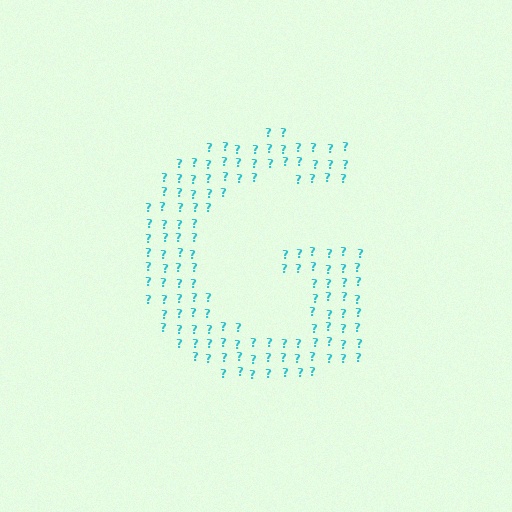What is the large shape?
The large shape is the letter G.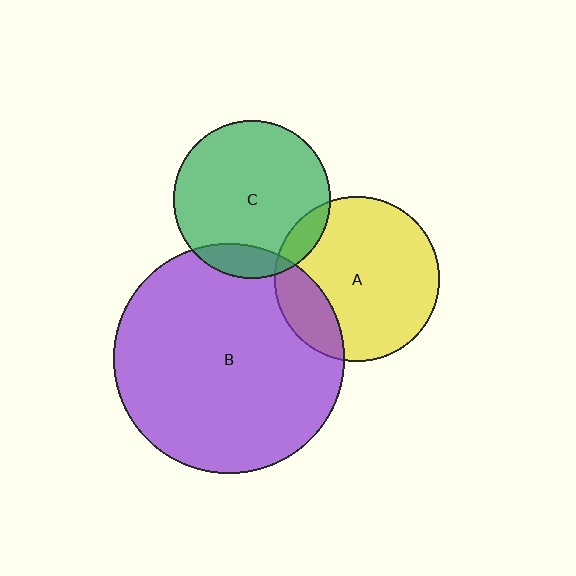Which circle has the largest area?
Circle B (purple).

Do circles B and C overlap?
Yes.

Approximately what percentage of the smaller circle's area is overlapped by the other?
Approximately 10%.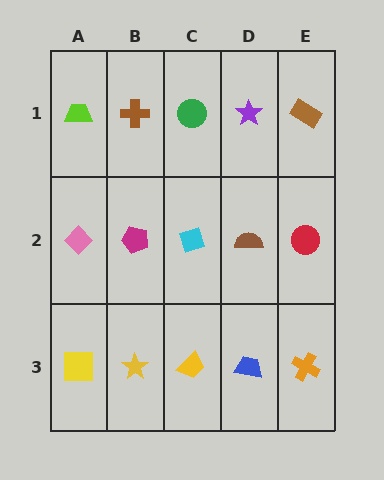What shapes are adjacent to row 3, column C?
A cyan diamond (row 2, column C), a yellow star (row 3, column B), a blue trapezoid (row 3, column D).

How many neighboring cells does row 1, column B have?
3.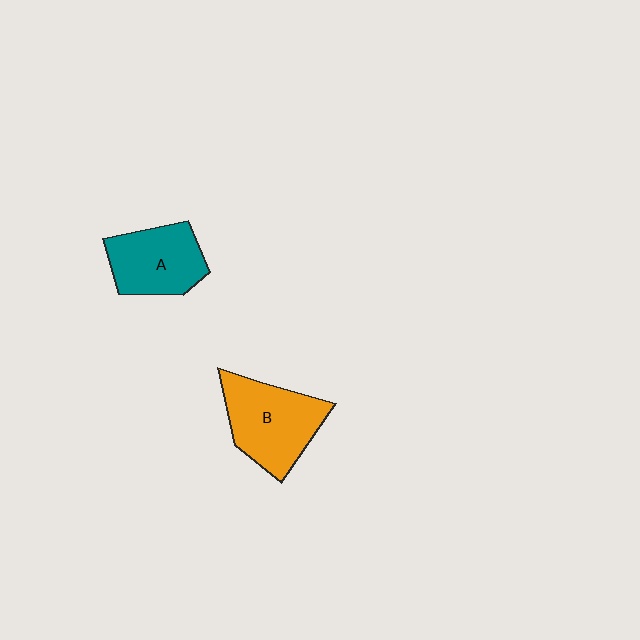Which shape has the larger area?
Shape B (orange).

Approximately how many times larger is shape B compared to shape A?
Approximately 1.2 times.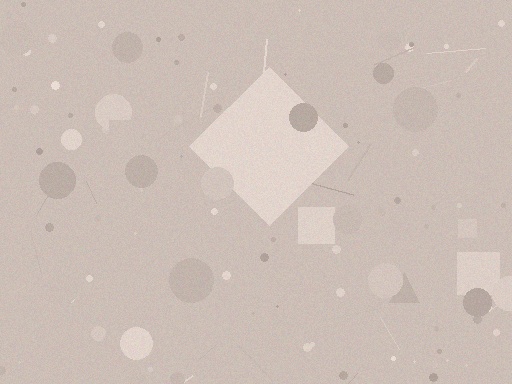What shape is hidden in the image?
A diamond is hidden in the image.